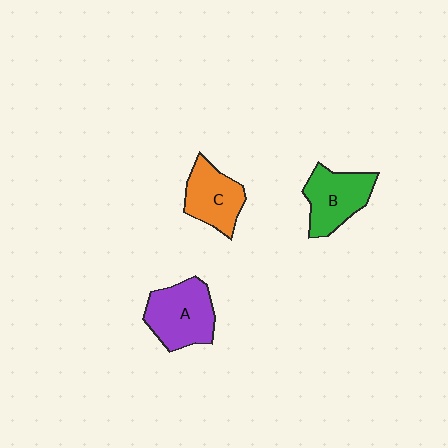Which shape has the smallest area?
Shape C (orange).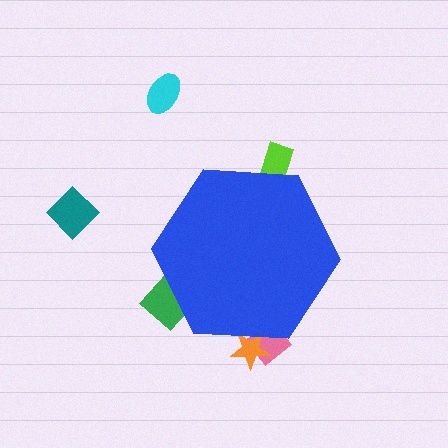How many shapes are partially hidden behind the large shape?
4 shapes are partially hidden.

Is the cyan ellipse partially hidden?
No, the cyan ellipse is fully visible.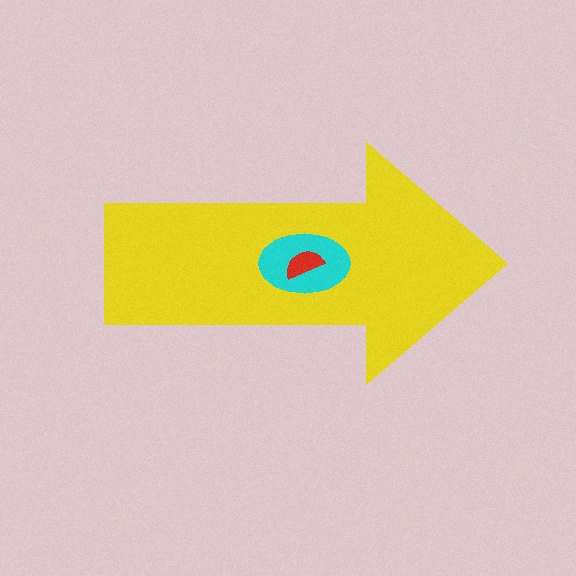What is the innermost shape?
The red semicircle.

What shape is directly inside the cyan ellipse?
The red semicircle.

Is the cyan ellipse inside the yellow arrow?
Yes.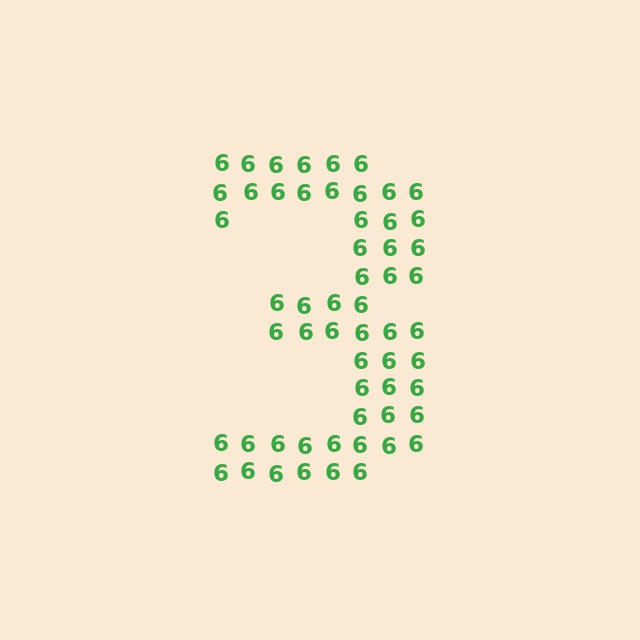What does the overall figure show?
The overall figure shows the digit 3.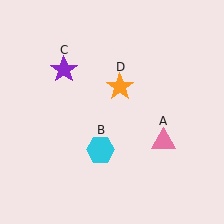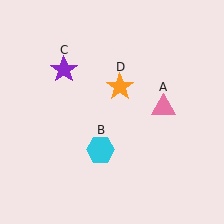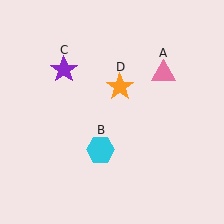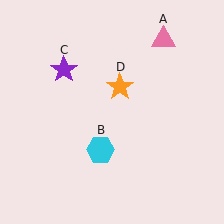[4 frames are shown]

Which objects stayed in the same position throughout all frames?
Cyan hexagon (object B) and purple star (object C) and orange star (object D) remained stationary.